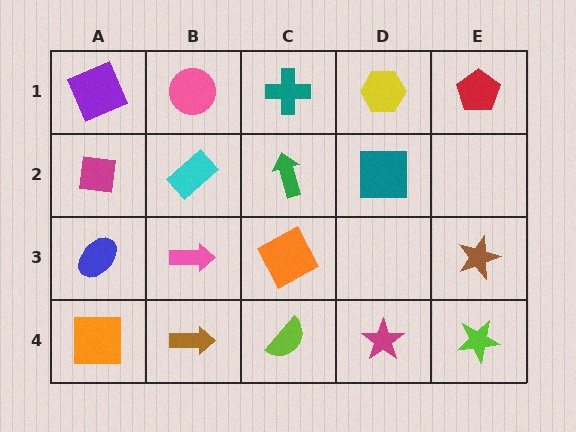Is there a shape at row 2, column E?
No, that cell is empty.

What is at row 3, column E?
A brown star.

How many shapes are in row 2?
4 shapes.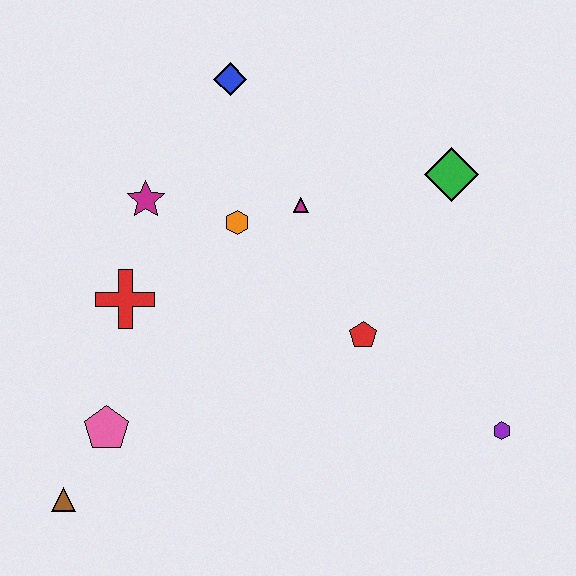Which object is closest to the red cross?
The magenta star is closest to the red cross.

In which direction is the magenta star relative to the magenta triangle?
The magenta star is to the left of the magenta triangle.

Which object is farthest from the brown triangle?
The green diamond is farthest from the brown triangle.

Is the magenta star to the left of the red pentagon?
Yes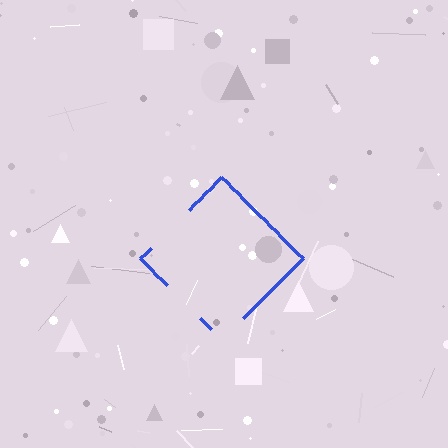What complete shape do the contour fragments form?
The contour fragments form a diamond.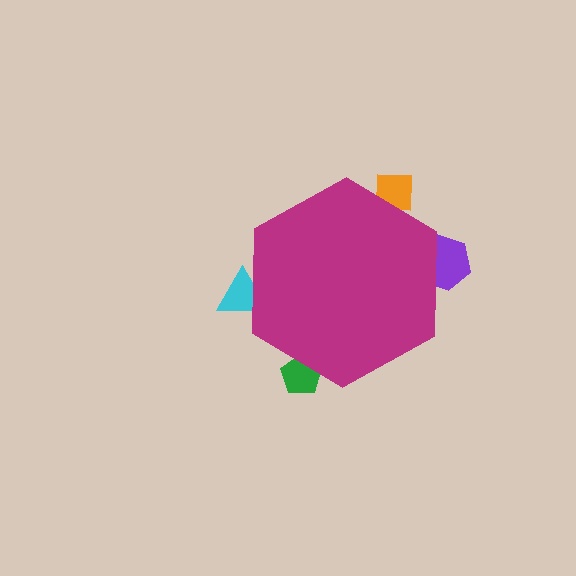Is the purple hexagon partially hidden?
Yes, the purple hexagon is partially hidden behind the magenta hexagon.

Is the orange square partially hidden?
Yes, the orange square is partially hidden behind the magenta hexagon.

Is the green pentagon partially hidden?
Yes, the green pentagon is partially hidden behind the magenta hexagon.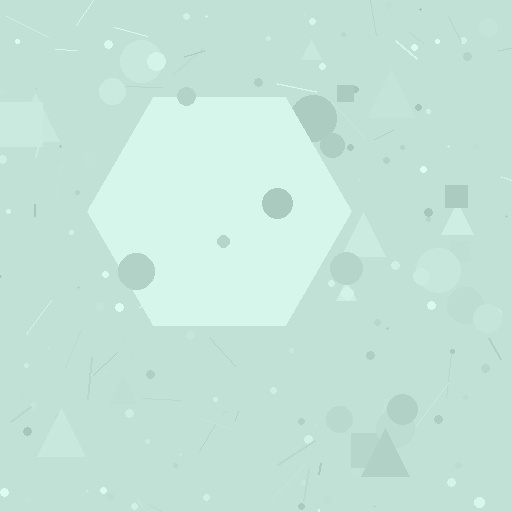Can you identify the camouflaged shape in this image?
The camouflaged shape is a hexagon.